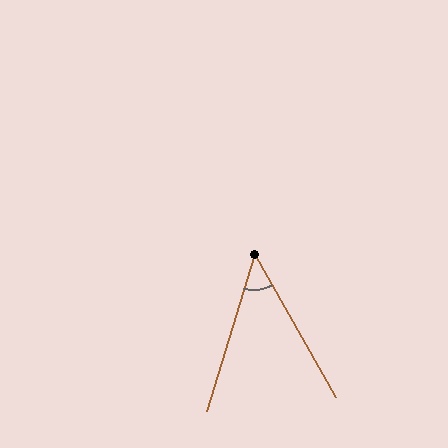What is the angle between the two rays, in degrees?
Approximately 47 degrees.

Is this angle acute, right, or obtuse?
It is acute.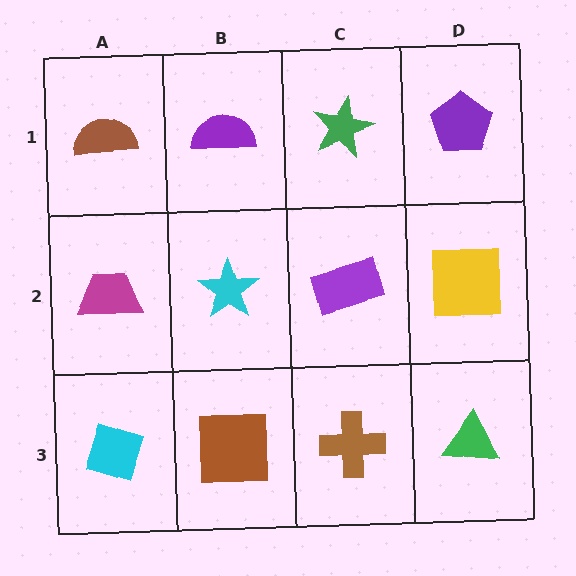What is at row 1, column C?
A green star.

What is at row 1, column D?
A purple pentagon.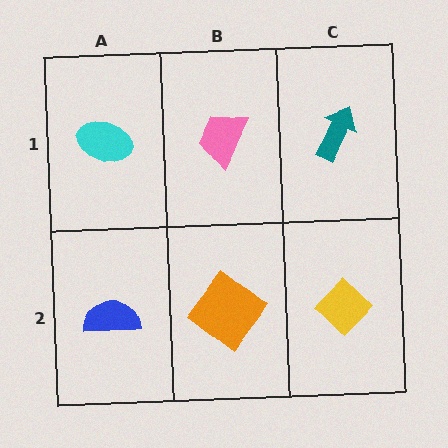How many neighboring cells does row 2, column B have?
3.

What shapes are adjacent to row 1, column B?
An orange diamond (row 2, column B), a cyan ellipse (row 1, column A), a teal arrow (row 1, column C).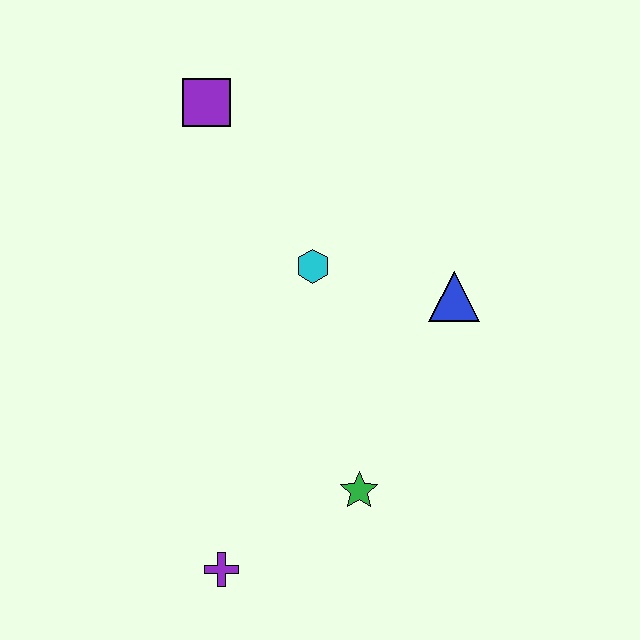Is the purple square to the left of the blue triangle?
Yes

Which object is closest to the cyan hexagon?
The blue triangle is closest to the cyan hexagon.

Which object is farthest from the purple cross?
The purple square is farthest from the purple cross.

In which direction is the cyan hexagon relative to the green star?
The cyan hexagon is above the green star.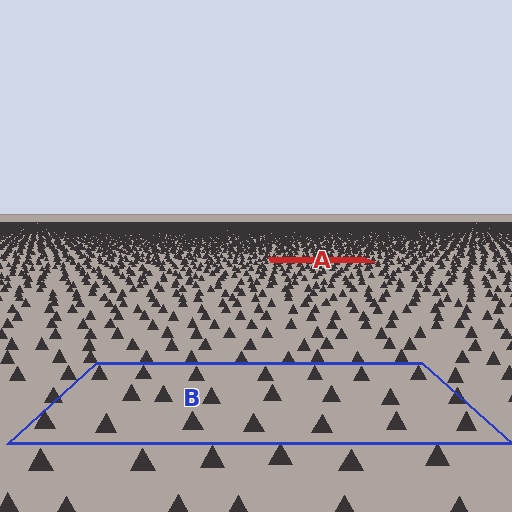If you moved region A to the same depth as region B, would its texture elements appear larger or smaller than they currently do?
They would appear larger. At a closer depth, the same texture elements are projected at a bigger on-screen size.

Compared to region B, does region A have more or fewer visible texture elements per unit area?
Region A has more texture elements per unit area — they are packed more densely because it is farther away.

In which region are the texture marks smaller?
The texture marks are smaller in region A, because it is farther away.